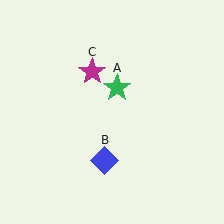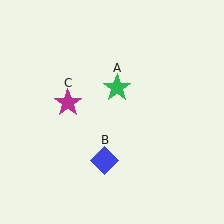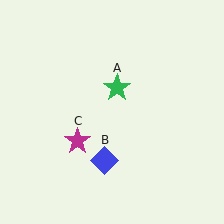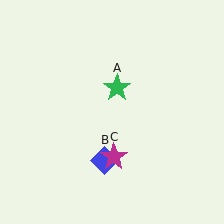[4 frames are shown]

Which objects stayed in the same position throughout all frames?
Green star (object A) and blue diamond (object B) remained stationary.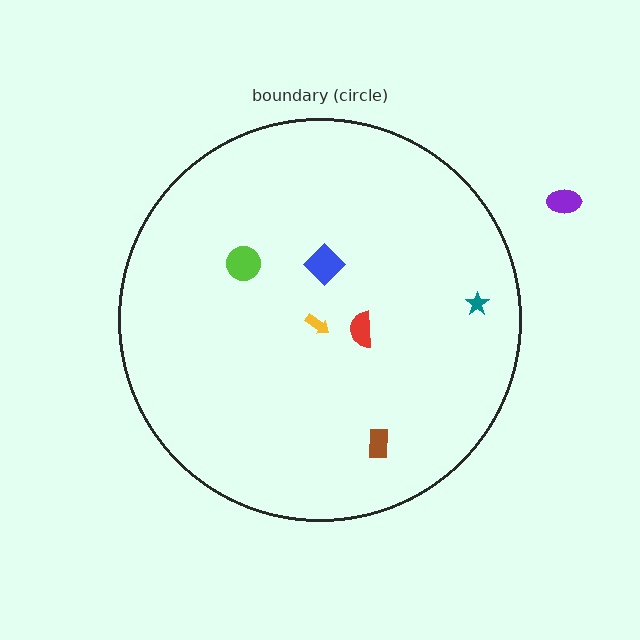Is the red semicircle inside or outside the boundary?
Inside.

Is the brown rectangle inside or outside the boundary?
Inside.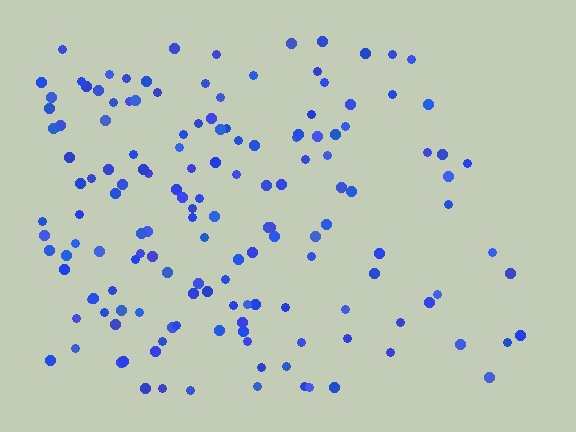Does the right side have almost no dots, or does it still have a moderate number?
Still a moderate number, just noticeably fewer than the left.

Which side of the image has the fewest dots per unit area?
The right.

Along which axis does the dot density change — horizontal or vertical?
Horizontal.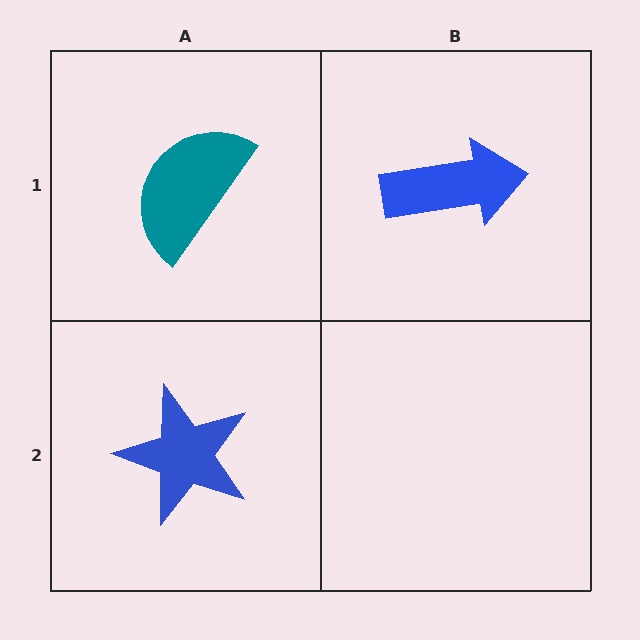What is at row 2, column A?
A blue star.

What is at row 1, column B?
A blue arrow.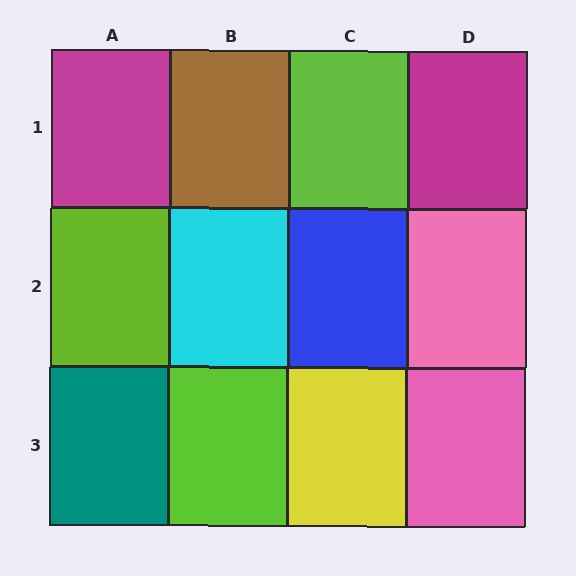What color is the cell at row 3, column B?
Lime.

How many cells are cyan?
1 cell is cyan.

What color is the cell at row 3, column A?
Teal.